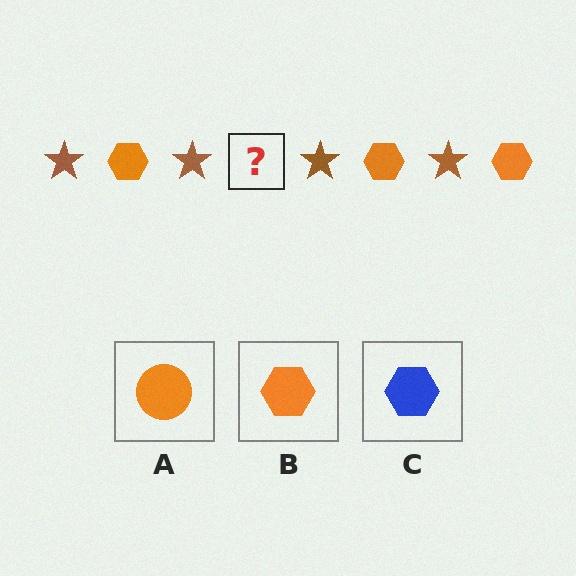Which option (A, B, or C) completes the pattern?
B.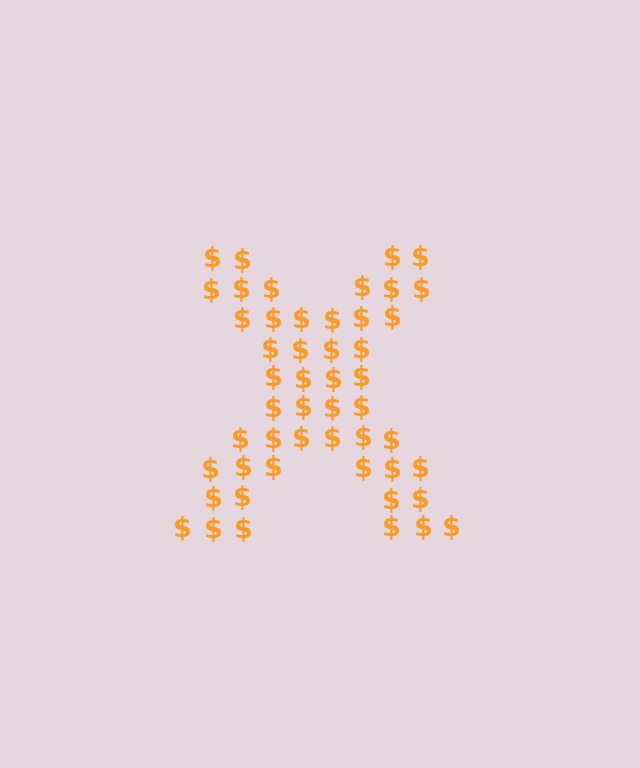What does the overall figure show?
The overall figure shows the letter X.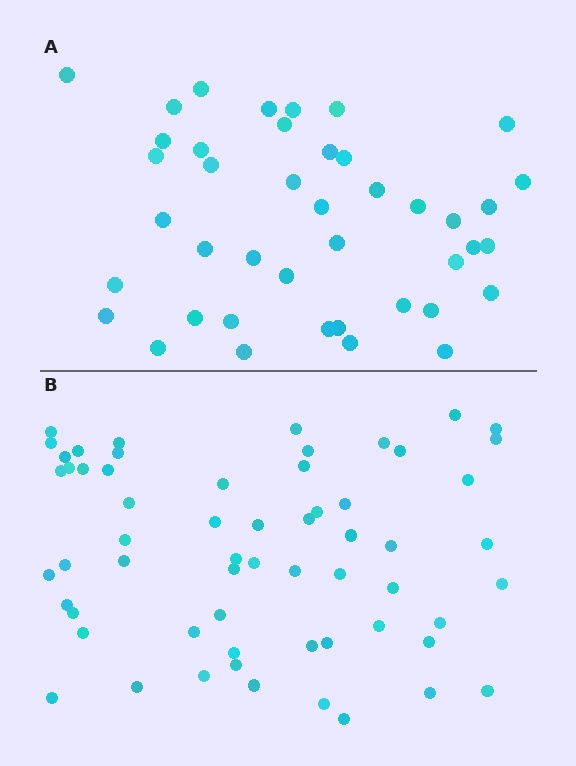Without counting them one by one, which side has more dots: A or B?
Region B (the bottom region) has more dots.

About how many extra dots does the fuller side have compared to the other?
Region B has approximately 20 more dots than region A.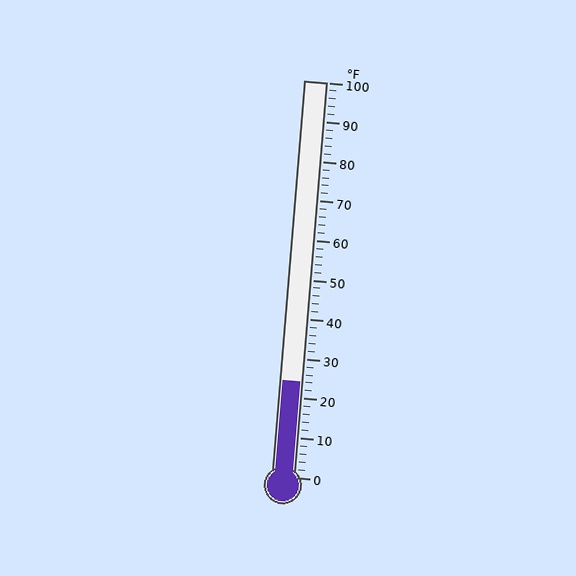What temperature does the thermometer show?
The thermometer shows approximately 24°F.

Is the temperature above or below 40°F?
The temperature is below 40°F.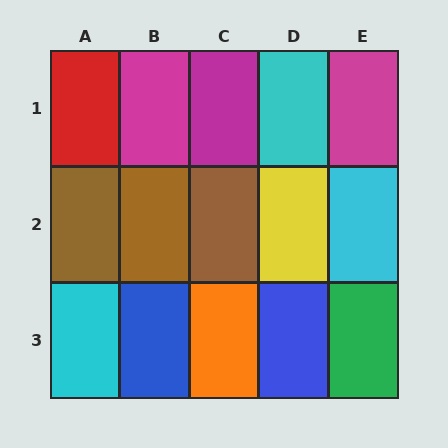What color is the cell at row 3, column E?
Green.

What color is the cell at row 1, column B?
Magenta.